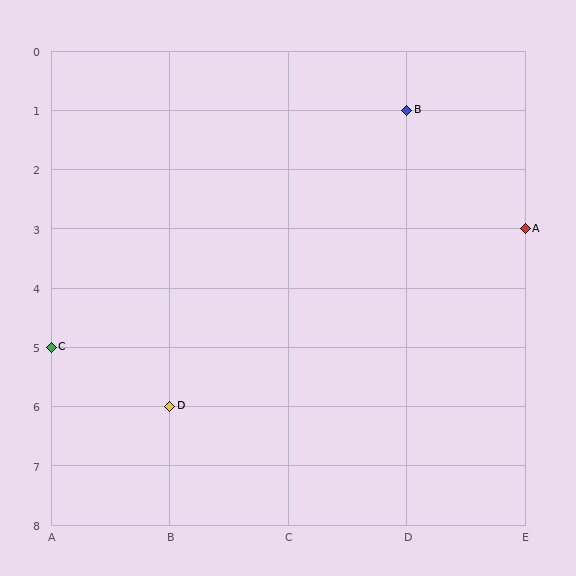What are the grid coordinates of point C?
Point C is at grid coordinates (A, 5).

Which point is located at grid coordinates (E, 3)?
Point A is at (E, 3).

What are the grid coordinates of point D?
Point D is at grid coordinates (B, 6).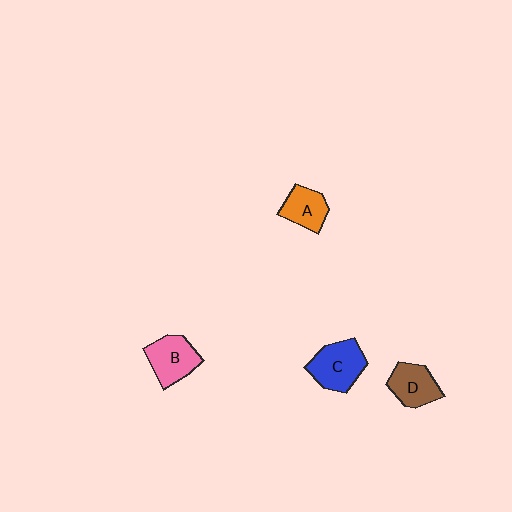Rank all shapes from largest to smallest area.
From largest to smallest: C (blue), B (pink), D (brown), A (orange).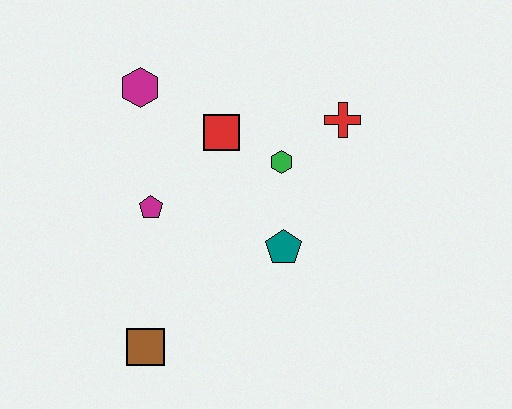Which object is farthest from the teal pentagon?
The magenta hexagon is farthest from the teal pentagon.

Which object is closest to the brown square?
The magenta pentagon is closest to the brown square.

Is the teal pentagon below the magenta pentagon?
Yes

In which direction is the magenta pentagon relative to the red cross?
The magenta pentagon is to the left of the red cross.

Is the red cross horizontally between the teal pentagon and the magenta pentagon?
No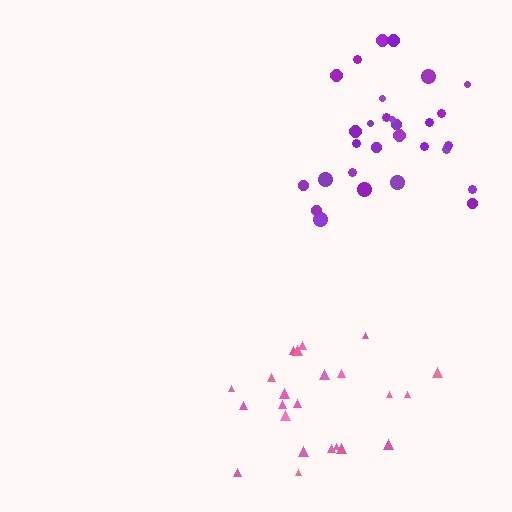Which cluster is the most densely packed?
Purple.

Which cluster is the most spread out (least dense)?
Pink.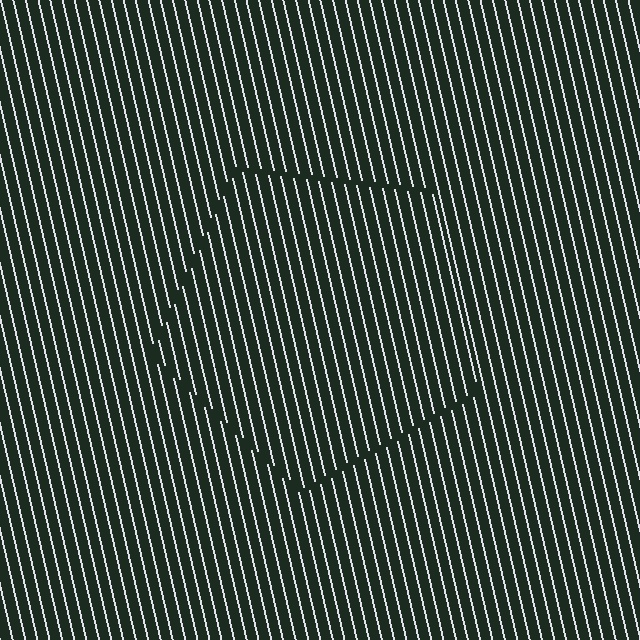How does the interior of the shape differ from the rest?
The interior of the shape contains the same grating, shifted by half a period — the contour is defined by the phase discontinuity where line-ends from the inner and outer gratings abut.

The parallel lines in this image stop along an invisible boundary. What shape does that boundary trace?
An illusory pentagon. The interior of the shape contains the same grating, shifted by half a period — the contour is defined by the phase discontinuity where line-ends from the inner and outer gratings abut.